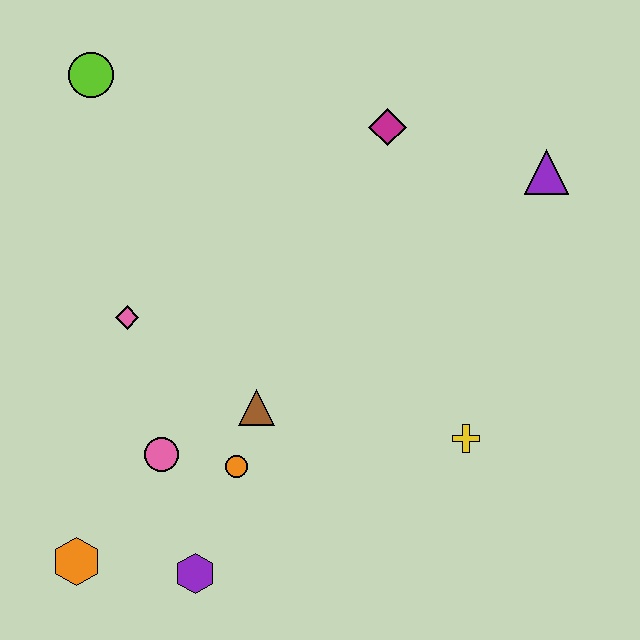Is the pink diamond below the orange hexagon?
No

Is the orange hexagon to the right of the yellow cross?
No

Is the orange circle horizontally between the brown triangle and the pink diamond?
Yes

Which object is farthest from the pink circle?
The purple triangle is farthest from the pink circle.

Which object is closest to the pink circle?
The orange circle is closest to the pink circle.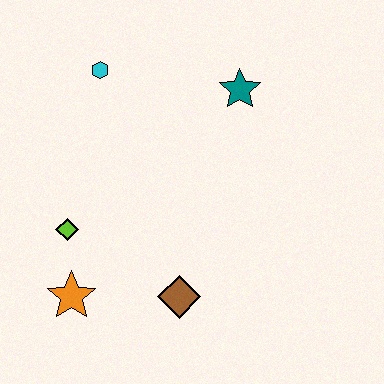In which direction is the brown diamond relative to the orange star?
The brown diamond is to the right of the orange star.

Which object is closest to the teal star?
The cyan hexagon is closest to the teal star.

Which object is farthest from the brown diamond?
The cyan hexagon is farthest from the brown diamond.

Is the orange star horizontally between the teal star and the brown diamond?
No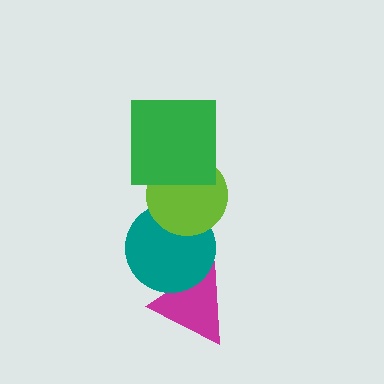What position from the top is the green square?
The green square is 1st from the top.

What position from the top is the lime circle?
The lime circle is 2nd from the top.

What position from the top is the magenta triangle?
The magenta triangle is 4th from the top.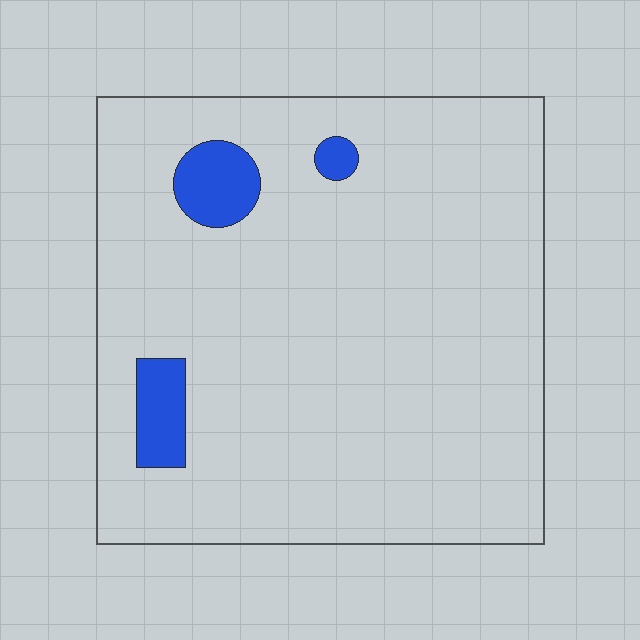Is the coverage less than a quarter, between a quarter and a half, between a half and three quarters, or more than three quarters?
Less than a quarter.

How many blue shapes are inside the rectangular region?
3.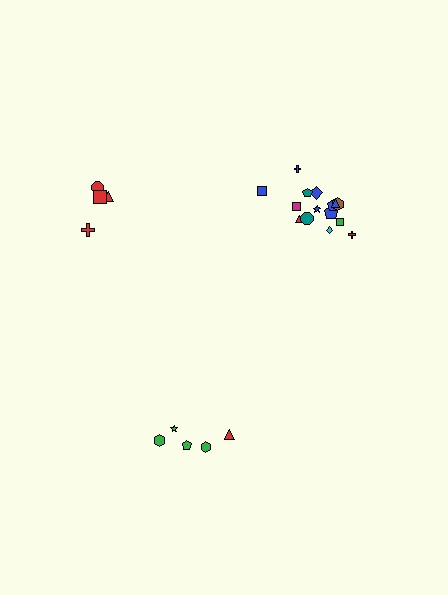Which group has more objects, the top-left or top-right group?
The top-right group.